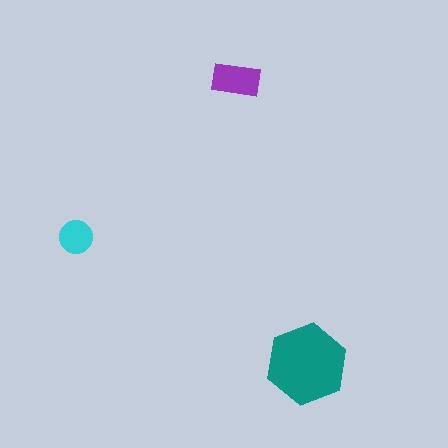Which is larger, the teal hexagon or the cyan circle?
The teal hexagon.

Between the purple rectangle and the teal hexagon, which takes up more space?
The teal hexagon.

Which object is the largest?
The teal hexagon.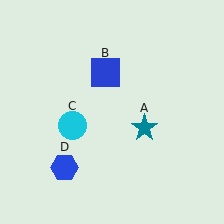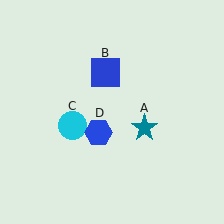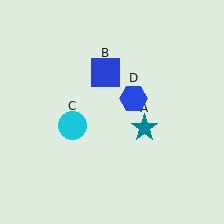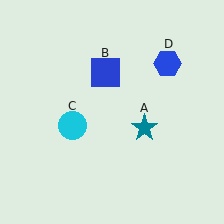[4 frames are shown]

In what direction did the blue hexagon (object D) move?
The blue hexagon (object D) moved up and to the right.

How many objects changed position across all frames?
1 object changed position: blue hexagon (object D).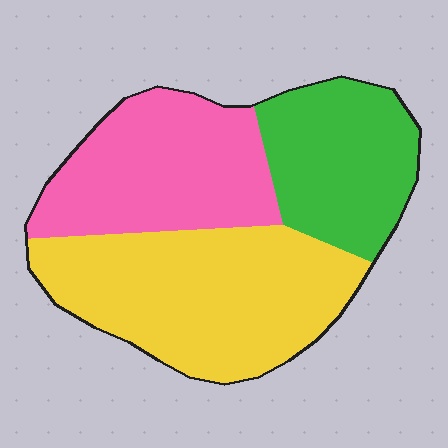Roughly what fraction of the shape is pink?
Pink covers around 30% of the shape.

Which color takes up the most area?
Yellow, at roughly 45%.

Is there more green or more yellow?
Yellow.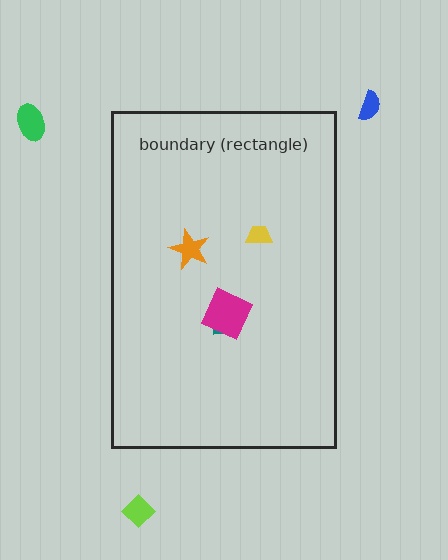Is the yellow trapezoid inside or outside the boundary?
Inside.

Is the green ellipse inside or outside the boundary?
Outside.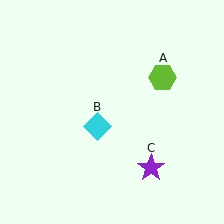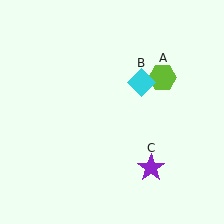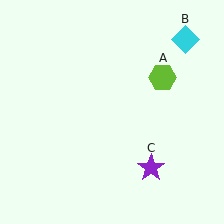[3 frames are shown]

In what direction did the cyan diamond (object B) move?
The cyan diamond (object B) moved up and to the right.